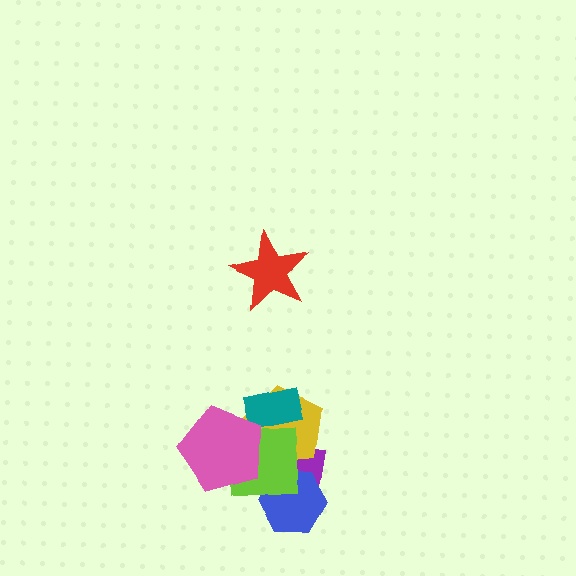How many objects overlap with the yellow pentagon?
4 objects overlap with the yellow pentagon.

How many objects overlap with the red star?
0 objects overlap with the red star.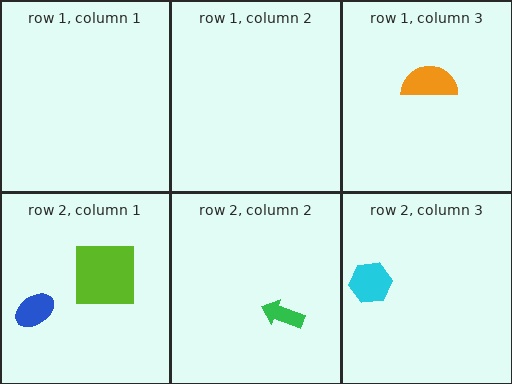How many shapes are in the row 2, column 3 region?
1.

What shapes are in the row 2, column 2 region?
The green arrow.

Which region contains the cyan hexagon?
The row 2, column 3 region.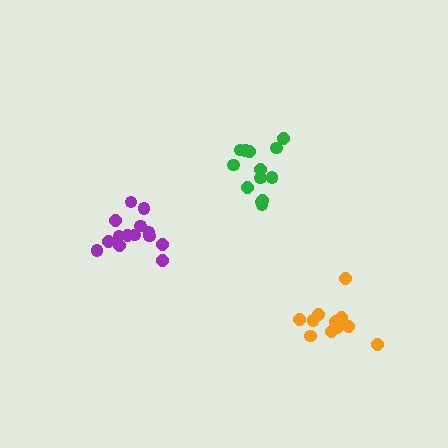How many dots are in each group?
Group 1: 14 dots, Group 2: 11 dots, Group 3: 13 dots (38 total).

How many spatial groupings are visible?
There are 3 spatial groupings.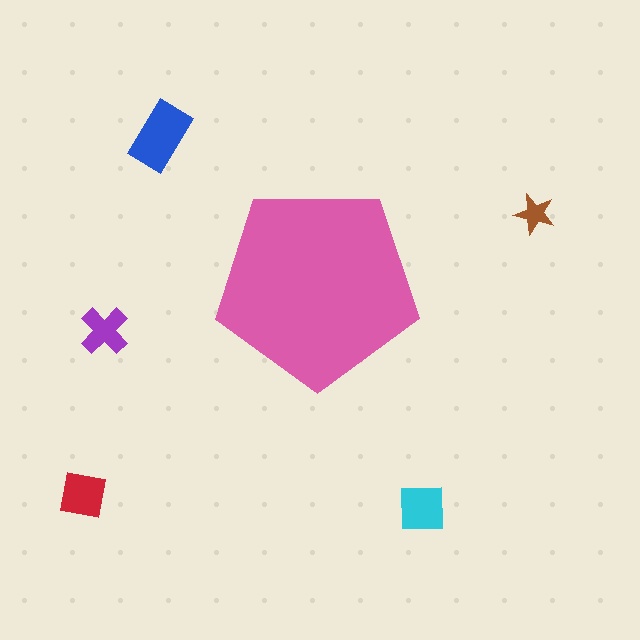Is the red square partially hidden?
No, the red square is fully visible.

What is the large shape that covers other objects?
A pink pentagon.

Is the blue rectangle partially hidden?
No, the blue rectangle is fully visible.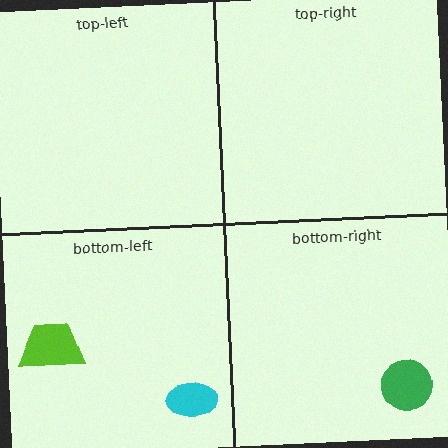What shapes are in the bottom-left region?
The lime trapezoid, the cyan ellipse.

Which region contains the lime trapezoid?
The bottom-left region.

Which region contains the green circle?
The bottom-right region.